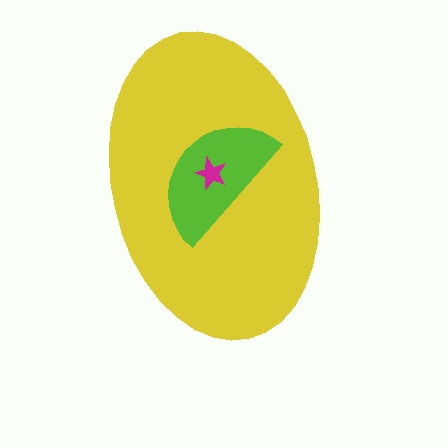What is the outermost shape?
The yellow ellipse.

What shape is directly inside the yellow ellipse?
The lime semicircle.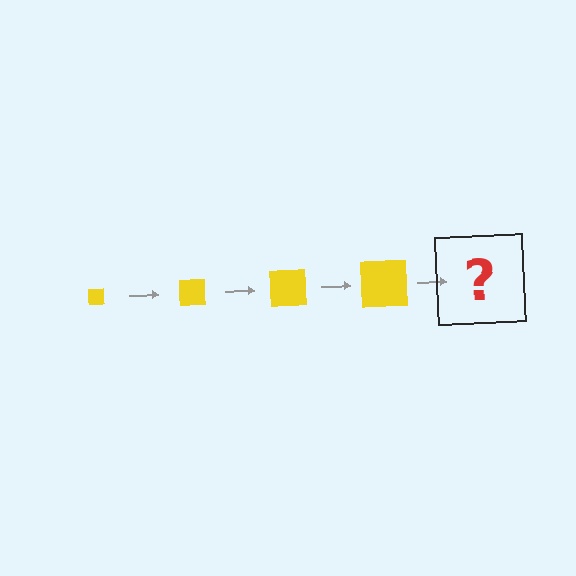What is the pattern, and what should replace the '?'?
The pattern is that the square gets progressively larger each step. The '?' should be a yellow square, larger than the previous one.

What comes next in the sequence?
The next element should be a yellow square, larger than the previous one.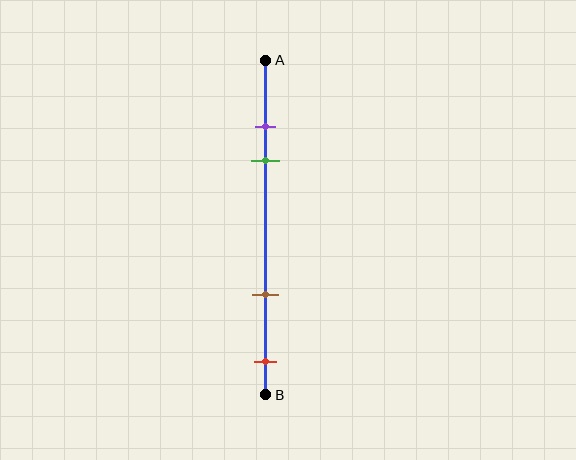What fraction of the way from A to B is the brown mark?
The brown mark is approximately 70% (0.7) of the way from A to B.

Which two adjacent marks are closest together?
The purple and green marks are the closest adjacent pair.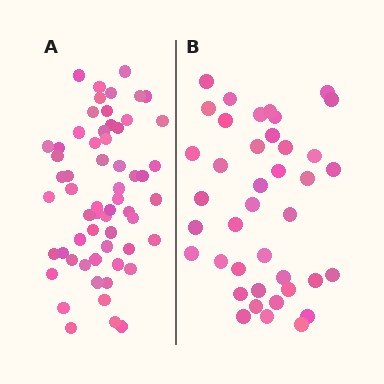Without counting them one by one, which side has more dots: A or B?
Region A (the left region) has more dots.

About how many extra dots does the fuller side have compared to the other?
Region A has approximately 20 more dots than region B.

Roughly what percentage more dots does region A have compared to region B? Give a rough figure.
About 50% more.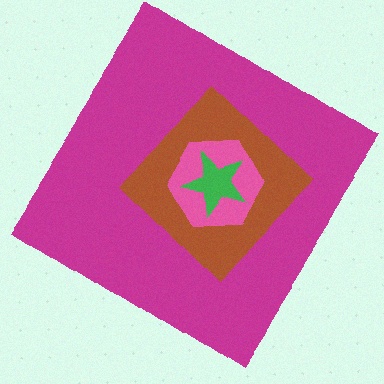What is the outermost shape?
The magenta diamond.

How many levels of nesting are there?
4.